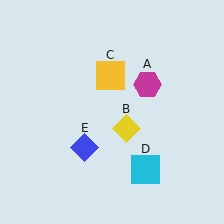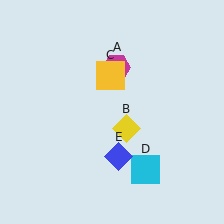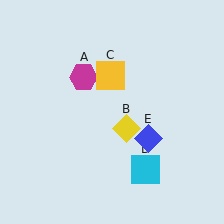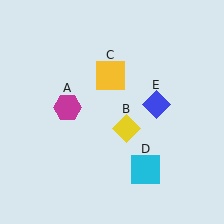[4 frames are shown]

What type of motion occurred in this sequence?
The magenta hexagon (object A), blue diamond (object E) rotated counterclockwise around the center of the scene.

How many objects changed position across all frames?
2 objects changed position: magenta hexagon (object A), blue diamond (object E).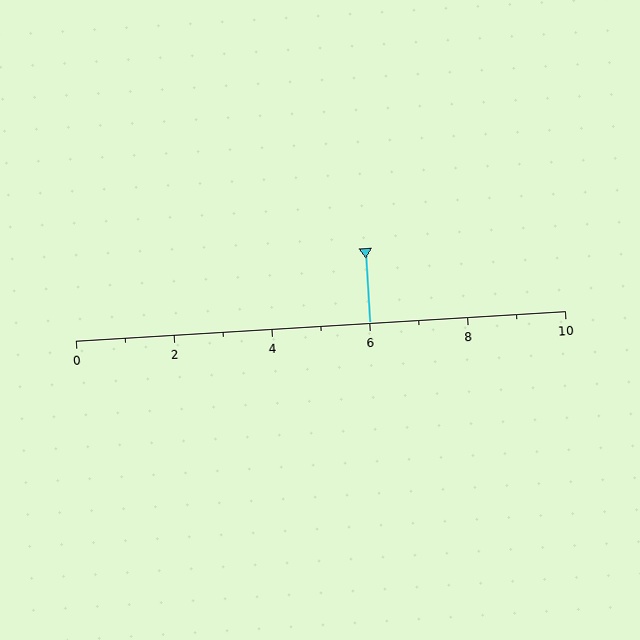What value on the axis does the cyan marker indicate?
The marker indicates approximately 6.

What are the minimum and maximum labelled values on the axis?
The axis runs from 0 to 10.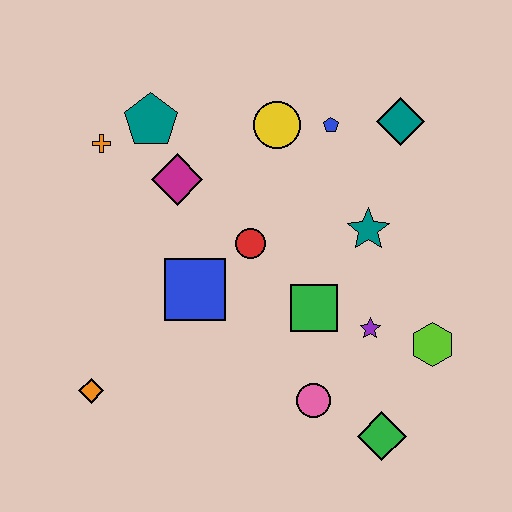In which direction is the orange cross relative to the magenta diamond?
The orange cross is to the left of the magenta diamond.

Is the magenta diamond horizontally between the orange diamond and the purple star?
Yes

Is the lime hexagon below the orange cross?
Yes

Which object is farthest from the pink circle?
The orange cross is farthest from the pink circle.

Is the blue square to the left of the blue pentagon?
Yes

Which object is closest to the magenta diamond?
The teal pentagon is closest to the magenta diamond.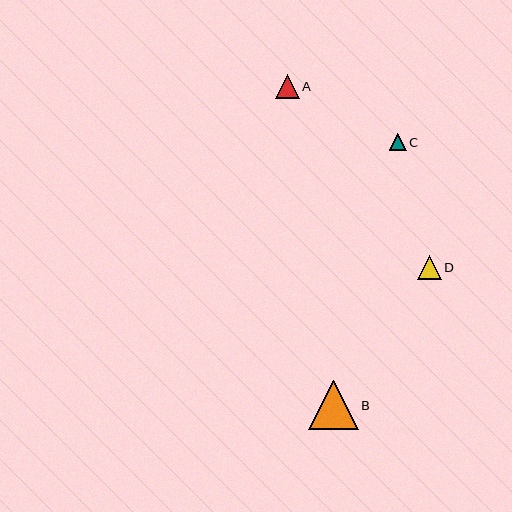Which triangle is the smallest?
Triangle C is the smallest with a size of approximately 17 pixels.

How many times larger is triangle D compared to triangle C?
Triangle D is approximately 1.4 times the size of triangle C.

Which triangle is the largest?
Triangle B is the largest with a size of approximately 50 pixels.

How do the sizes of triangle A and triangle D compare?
Triangle A and triangle D are approximately the same size.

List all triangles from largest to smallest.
From largest to smallest: B, A, D, C.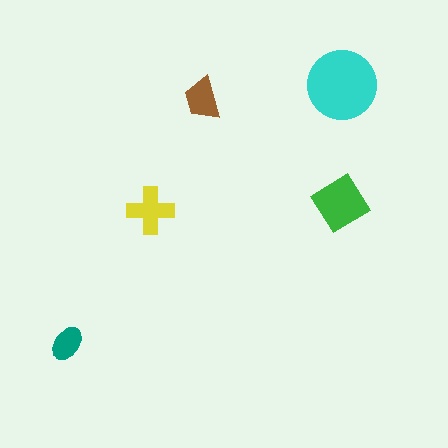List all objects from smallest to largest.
The teal ellipse, the brown trapezoid, the yellow cross, the green diamond, the cyan circle.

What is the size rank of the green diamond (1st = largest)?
2nd.